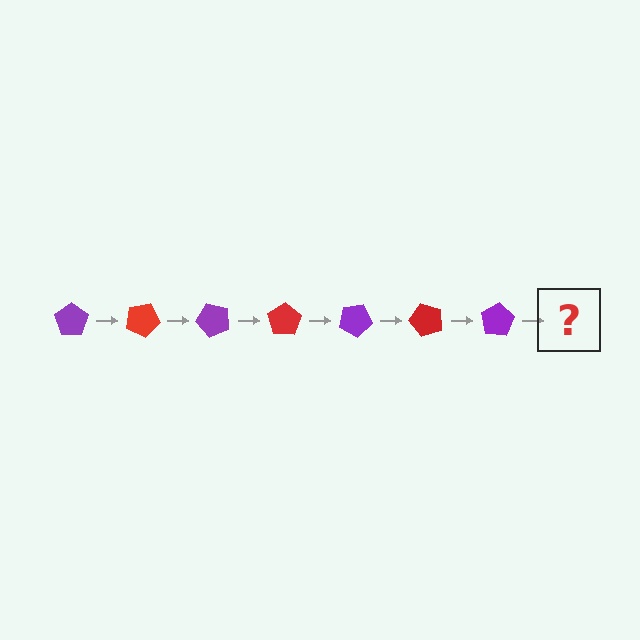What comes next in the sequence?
The next element should be a red pentagon, rotated 175 degrees from the start.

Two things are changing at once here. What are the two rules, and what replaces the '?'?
The two rules are that it rotates 25 degrees each step and the color cycles through purple and red. The '?' should be a red pentagon, rotated 175 degrees from the start.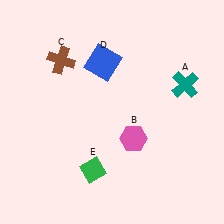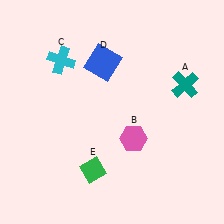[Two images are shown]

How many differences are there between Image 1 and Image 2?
There is 1 difference between the two images.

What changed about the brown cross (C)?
In Image 1, C is brown. In Image 2, it changed to cyan.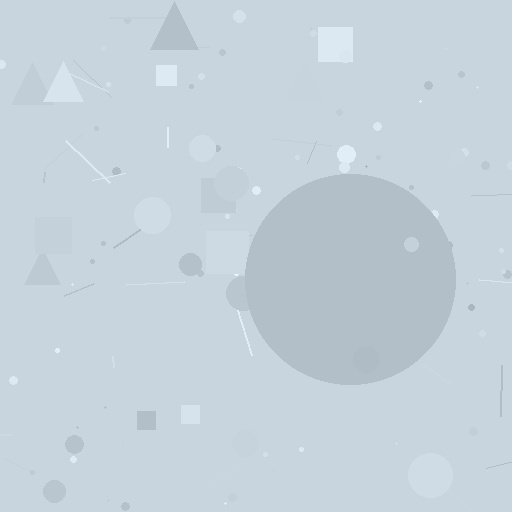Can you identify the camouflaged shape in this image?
The camouflaged shape is a circle.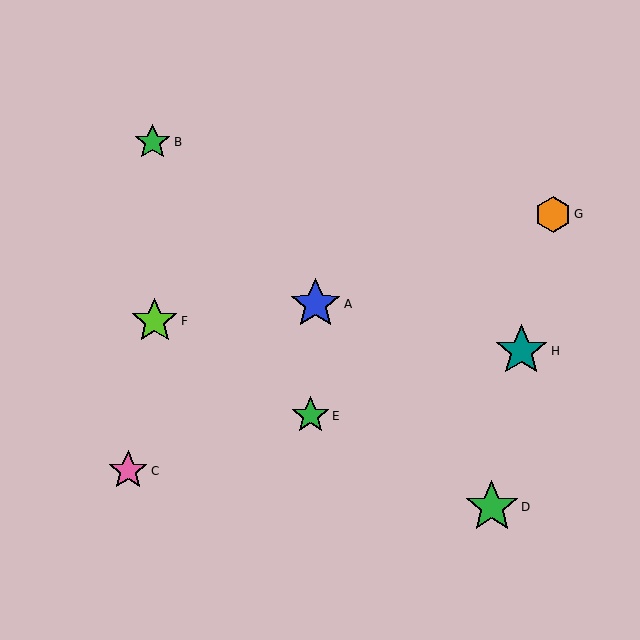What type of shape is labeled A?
Shape A is a blue star.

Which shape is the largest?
The green star (labeled D) is the largest.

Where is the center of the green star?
The center of the green star is at (310, 416).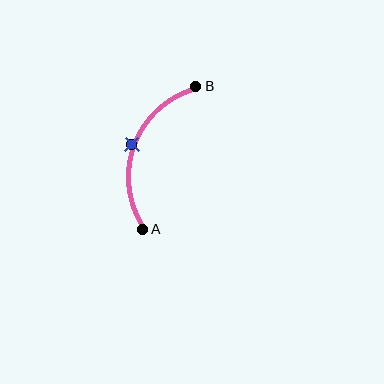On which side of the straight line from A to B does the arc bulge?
The arc bulges to the left of the straight line connecting A and B.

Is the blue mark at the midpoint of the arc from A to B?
Yes. The blue mark lies on the arc at equal arc-length from both A and B — it is the arc midpoint.